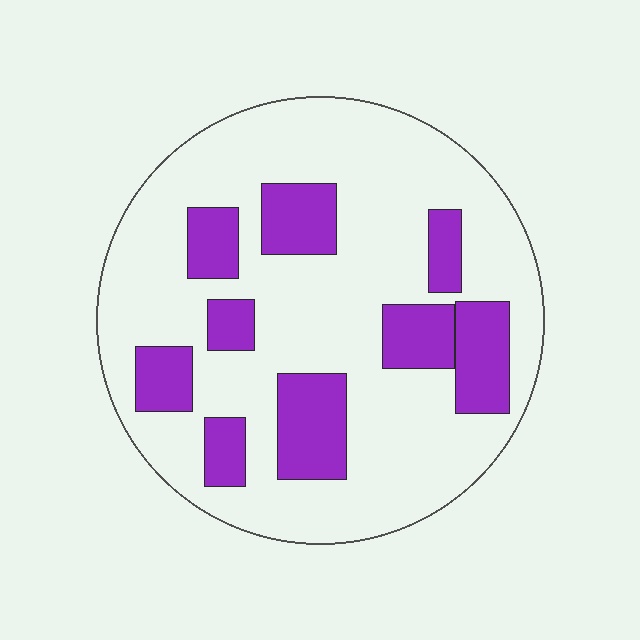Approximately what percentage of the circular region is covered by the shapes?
Approximately 25%.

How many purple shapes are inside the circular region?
9.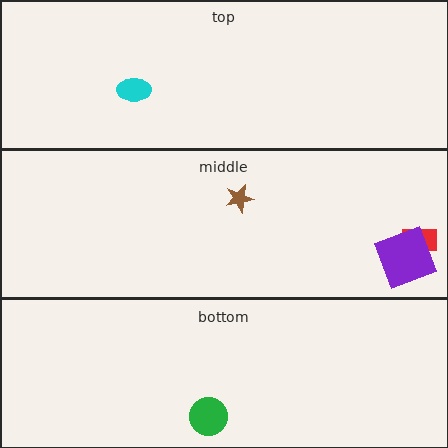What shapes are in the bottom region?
The green circle.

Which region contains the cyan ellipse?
The top region.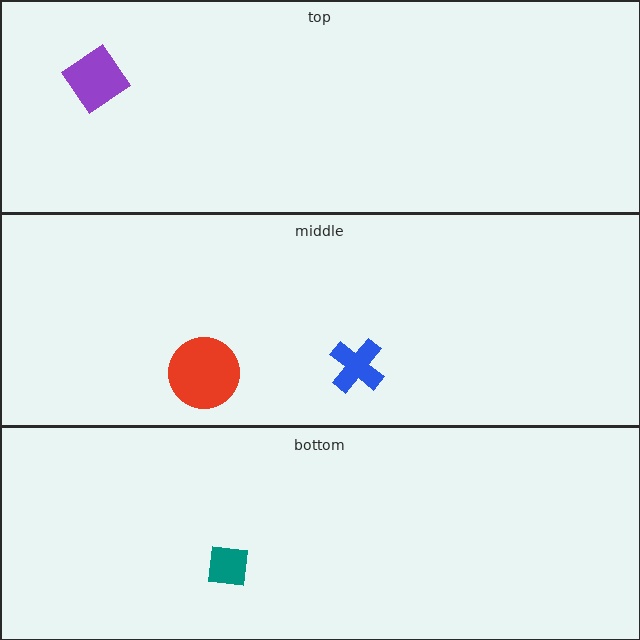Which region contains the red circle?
The middle region.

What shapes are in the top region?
The purple diamond.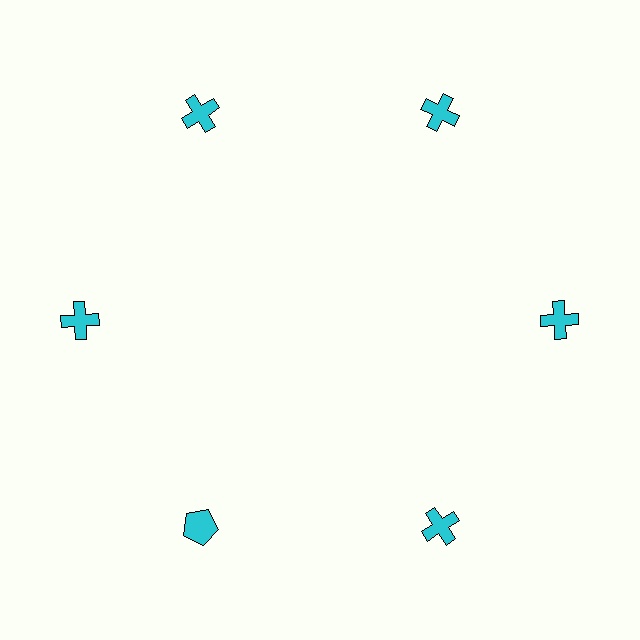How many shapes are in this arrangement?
There are 6 shapes arranged in a ring pattern.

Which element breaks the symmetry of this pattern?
The cyan pentagon at roughly the 7 o'clock position breaks the symmetry. All other shapes are cyan crosses.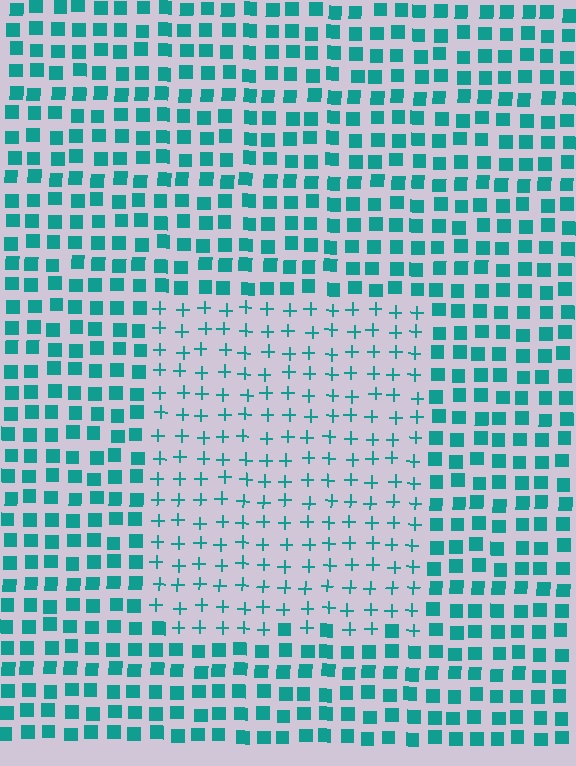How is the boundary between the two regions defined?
The boundary is defined by a change in element shape: plus signs inside vs. squares outside. All elements share the same color and spacing.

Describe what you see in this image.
The image is filled with small teal elements arranged in a uniform grid. A rectangle-shaped region contains plus signs, while the surrounding area contains squares. The boundary is defined purely by the change in element shape.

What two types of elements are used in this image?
The image uses plus signs inside the rectangle region and squares outside it.